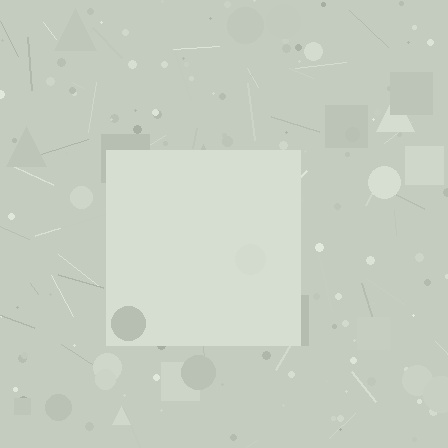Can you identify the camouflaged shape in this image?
The camouflaged shape is a square.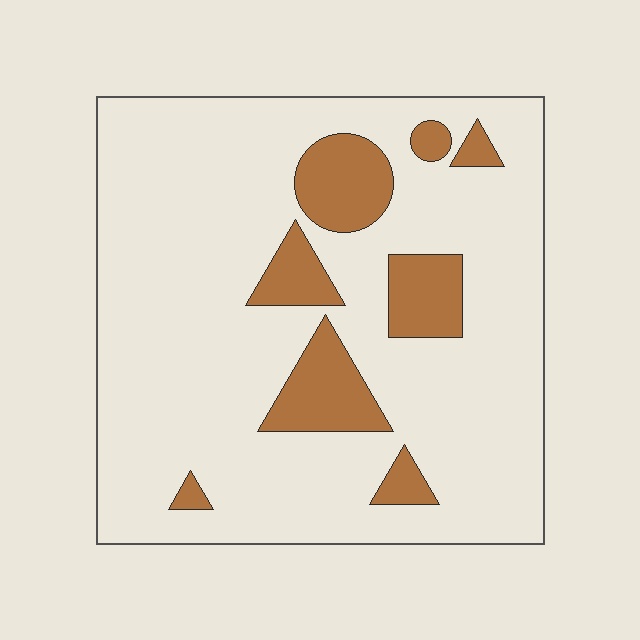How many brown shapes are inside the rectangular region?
8.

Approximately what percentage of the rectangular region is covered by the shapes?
Approximately 15%.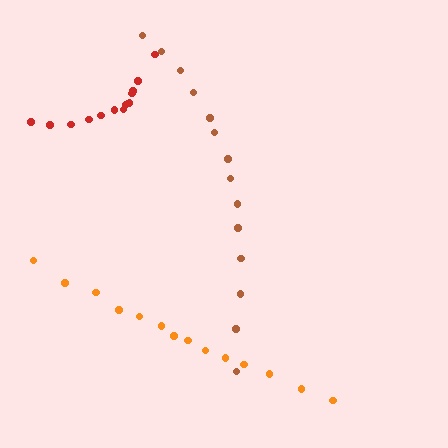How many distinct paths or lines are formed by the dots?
There are 3 distinct paths.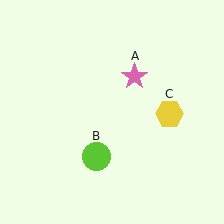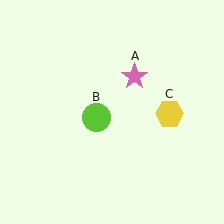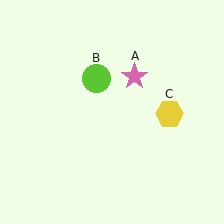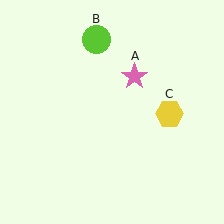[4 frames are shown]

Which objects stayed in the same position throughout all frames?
Pink star (object A) and yellow hexagon (object C) remained stationary.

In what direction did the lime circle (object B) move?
The lime circle (object B) moved up.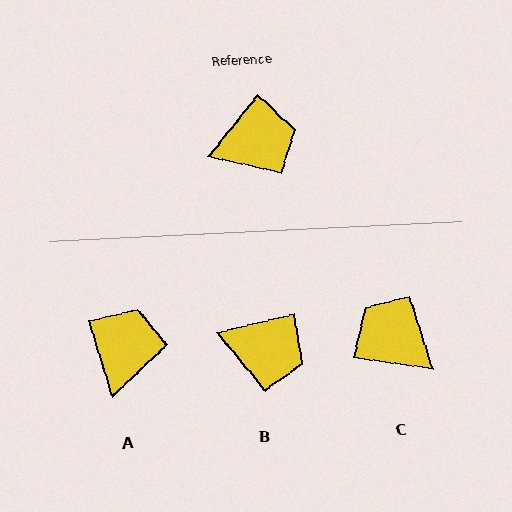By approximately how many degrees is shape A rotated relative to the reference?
Approximately 56 degrees counter-clockwise.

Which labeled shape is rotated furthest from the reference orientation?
C, about 121 degrees away.